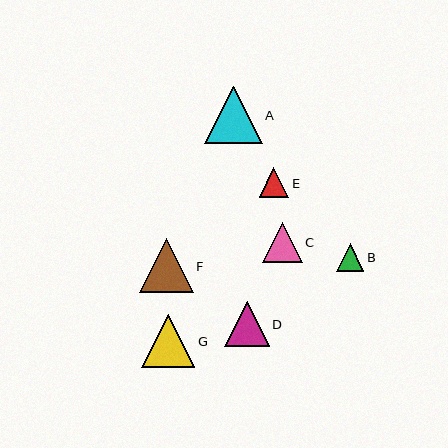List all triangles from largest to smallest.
From largest to smallest: A, F, G, D, C, E, B.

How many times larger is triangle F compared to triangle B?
Triangle F is approximately 2.0 times the size of triangle B.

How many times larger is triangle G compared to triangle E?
Triangle G is approximately 1.8 times the size of triangle E.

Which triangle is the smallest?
Triangle B is the smallest with a size of approximately 28 pixels.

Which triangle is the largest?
Triangle A is the largest with a size of approximately 58 pixels.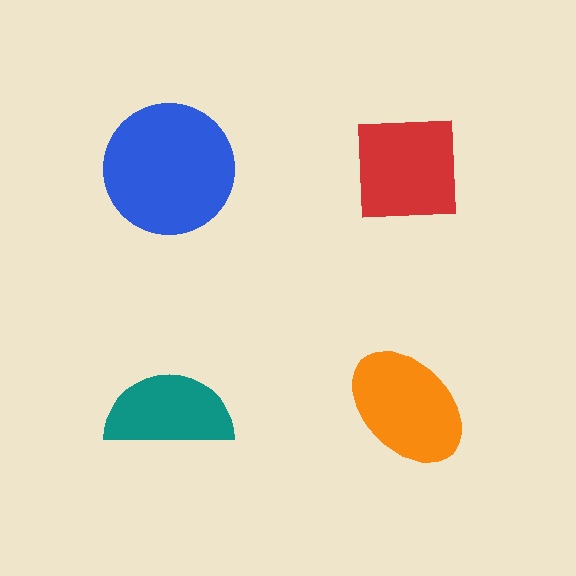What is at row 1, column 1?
A blue circle.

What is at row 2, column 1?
A teal semicircle.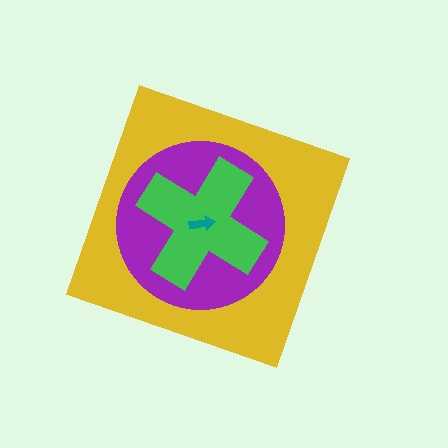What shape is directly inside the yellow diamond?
The purple circle.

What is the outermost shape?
The yellow diamond.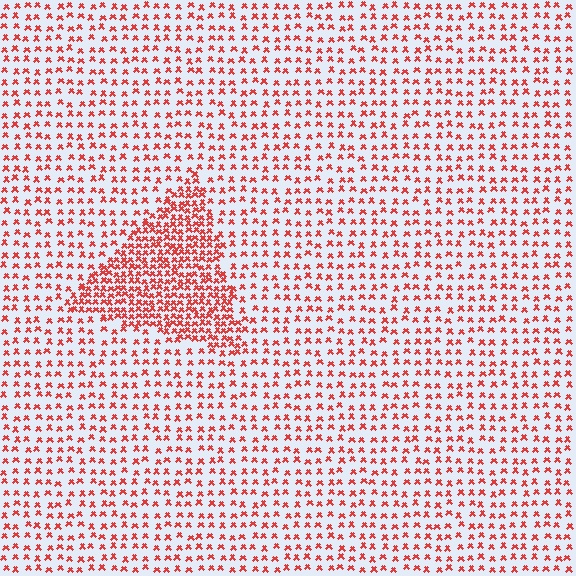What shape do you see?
I see a triangle.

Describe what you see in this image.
The image contains small red elements arranged at two different densities. A triangle-shaped region is visible where the elements are more densely packed than the surrounding area.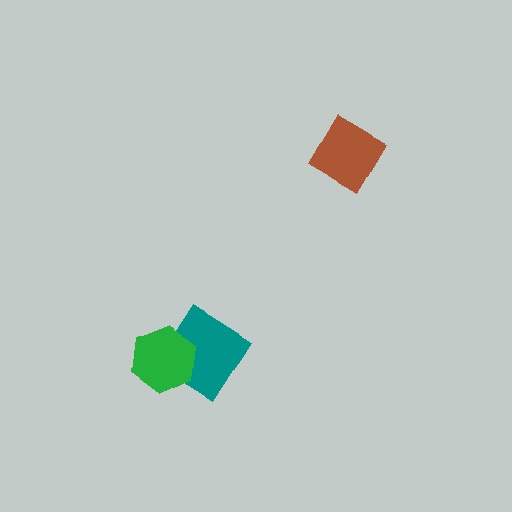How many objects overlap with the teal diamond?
1 object overlaps with the teal diamond.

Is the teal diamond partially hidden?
Yes, it is partially covered by another shape.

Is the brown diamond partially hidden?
No, no other shape covers it.